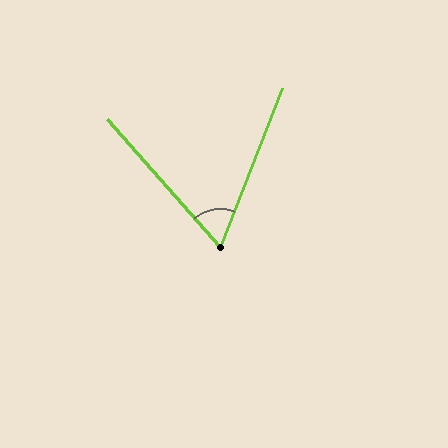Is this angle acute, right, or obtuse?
It is acute.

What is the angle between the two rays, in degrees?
Approximately 63 degrees.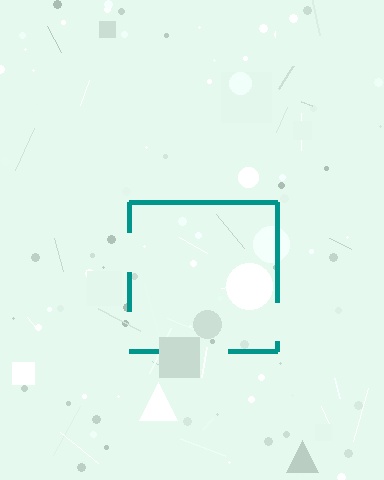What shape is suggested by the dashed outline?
The dashed outline suggests a square.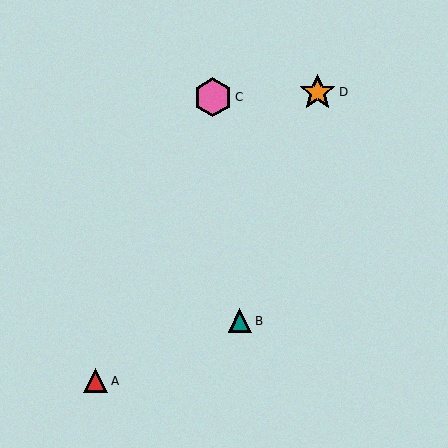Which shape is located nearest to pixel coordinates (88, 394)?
The red triangle (labeled A) at (96, 381) is nearest to that location.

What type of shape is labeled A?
Shape A is a red triangle.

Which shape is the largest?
The pink hexagon (labeled C) is the largest.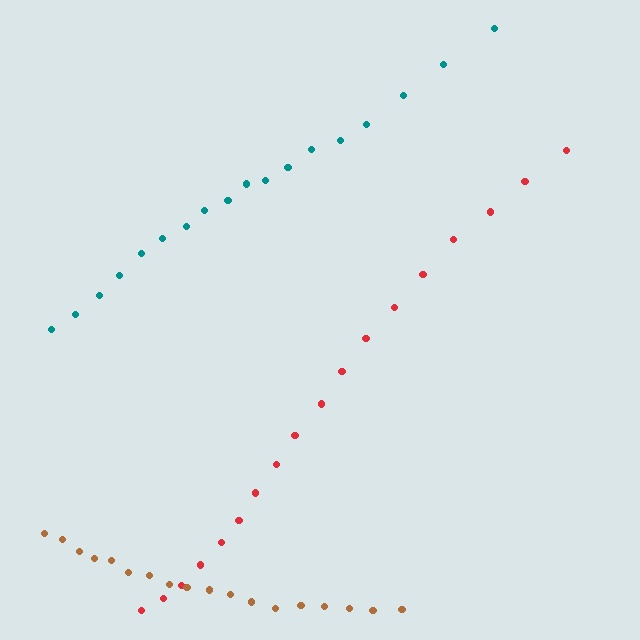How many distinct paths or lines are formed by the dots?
There are 3 distinct paths.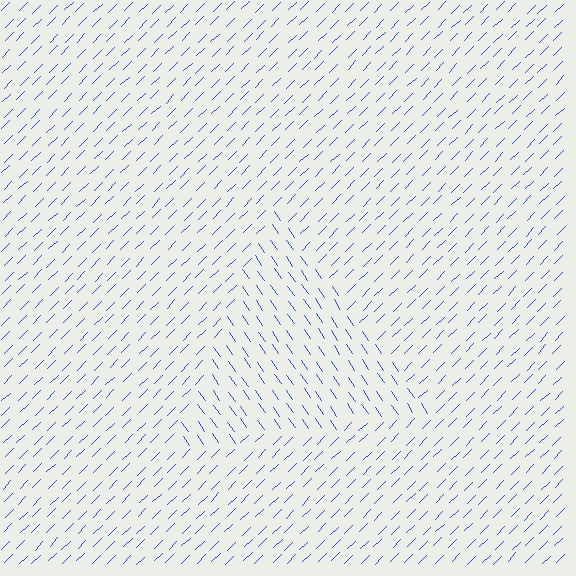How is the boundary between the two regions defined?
The boundary is defined purely by a change in line orientation (approximately 80 degrees difference). All lines are the same color and thickness.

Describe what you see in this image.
The image is filled with small blue line segments. A triangle region in the image has lines oriented differently from the surrounding lines, creating a visible texture boundary.